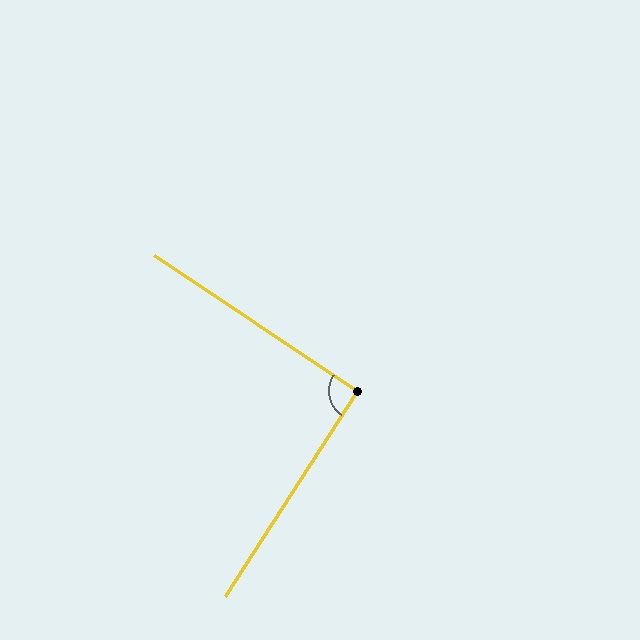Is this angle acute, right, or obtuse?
It is approximately a right angle.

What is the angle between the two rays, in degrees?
Approximately 91 degrees.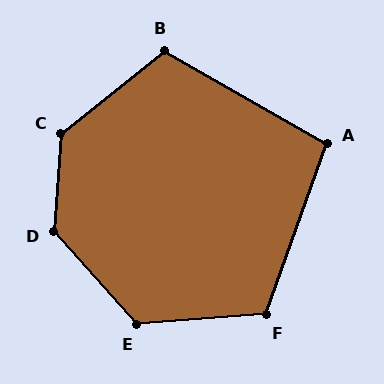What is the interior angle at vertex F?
Approximately 114 degrees (obtuse).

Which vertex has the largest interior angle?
D, at approximately 134 degrees.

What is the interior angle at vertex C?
Approximately 133 degrees (obtuse).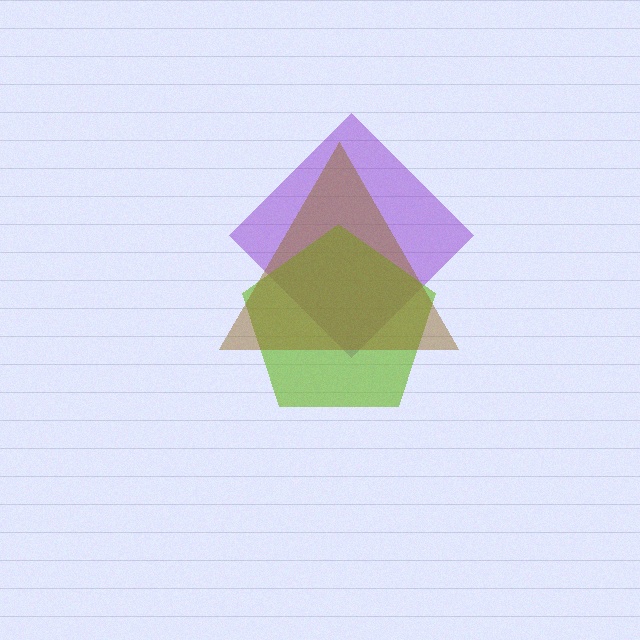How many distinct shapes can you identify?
There are 3 distinct shapes: a purple diamond, a lime pentagon, a brown triangle.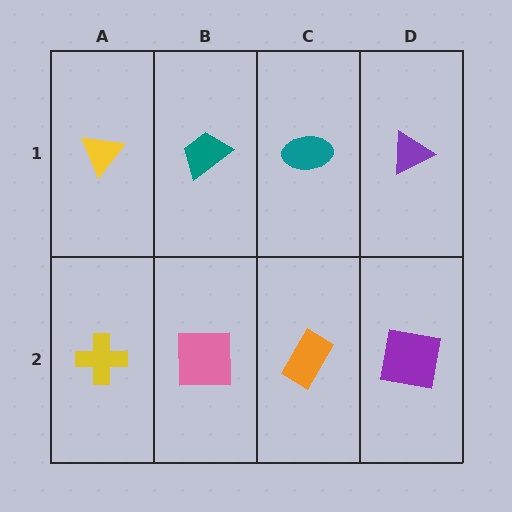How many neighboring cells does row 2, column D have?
2.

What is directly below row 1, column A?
A yellow cross.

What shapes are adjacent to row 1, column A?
A yellow cross (row 2, column A), a teal trapezoid (row 1, column B).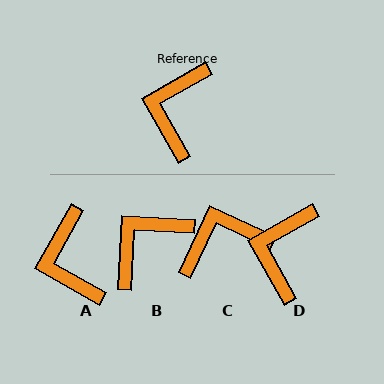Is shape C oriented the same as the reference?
No, it is off by about 55 degrees.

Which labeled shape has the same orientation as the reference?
D.